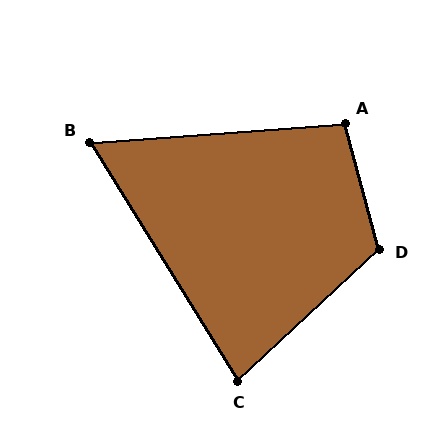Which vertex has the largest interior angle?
D, at approximately 118 degrees.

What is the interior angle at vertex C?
Approximately 79 degrees (acute).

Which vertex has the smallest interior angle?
B, at approximately 62 degrees.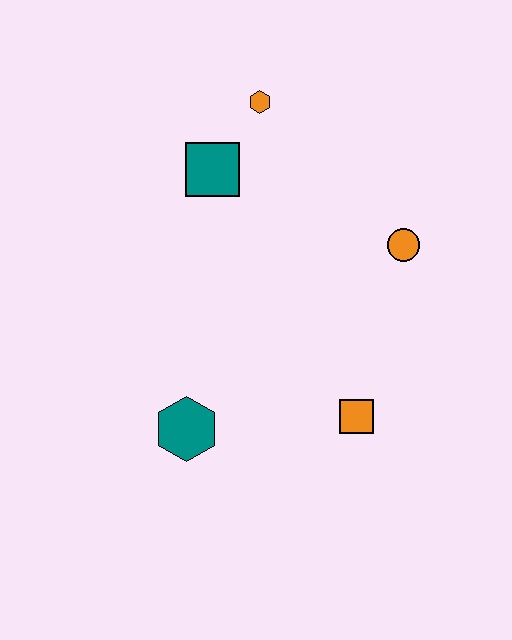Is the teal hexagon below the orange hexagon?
Yes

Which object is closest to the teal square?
The orange hexagon is closest to the teal square.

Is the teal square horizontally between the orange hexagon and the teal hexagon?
Yes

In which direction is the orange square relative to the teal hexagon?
The orange square is to the right of the teal hexagon.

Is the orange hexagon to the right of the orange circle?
No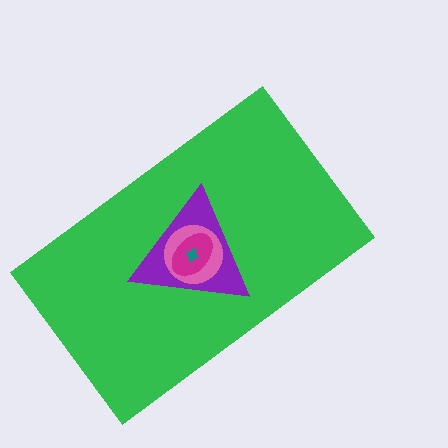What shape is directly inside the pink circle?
The magenta ellipse.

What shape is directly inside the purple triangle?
The pink circle.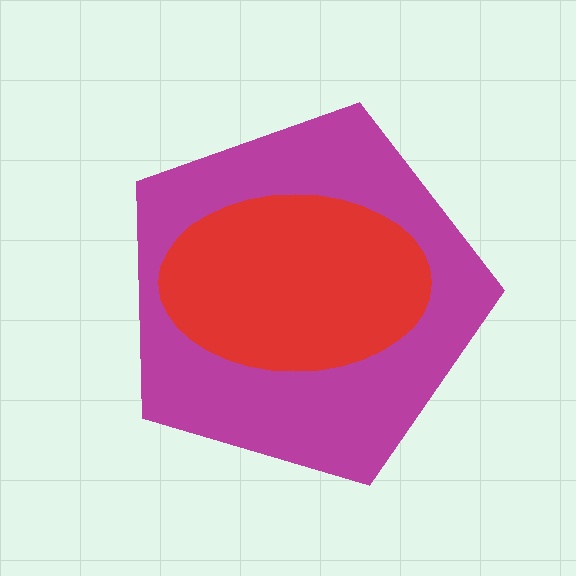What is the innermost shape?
The red ellipse.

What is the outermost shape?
The magenta pentagon.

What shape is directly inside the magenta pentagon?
The red ellipse.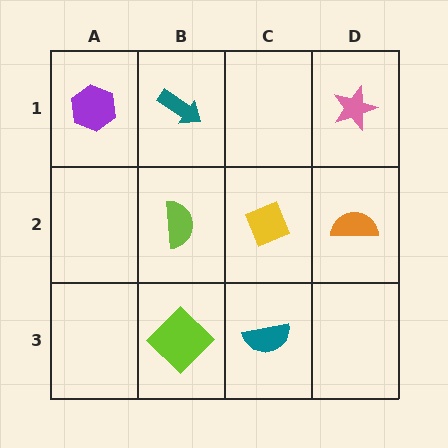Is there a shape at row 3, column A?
No, that cell is empty.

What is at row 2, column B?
A lime semicircle.